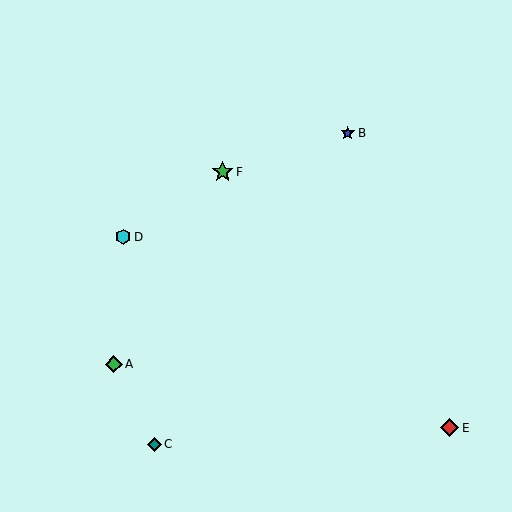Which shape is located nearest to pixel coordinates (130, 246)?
The cyan hexagon (labeled D) at (123, 237) is nearest to that location.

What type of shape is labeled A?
Shape A is a green diamond.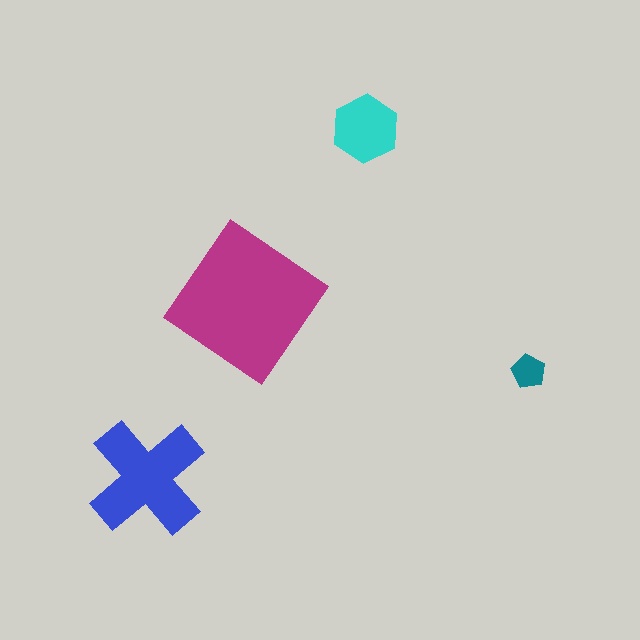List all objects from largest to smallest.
The magenta diamond, the blue cross, the cyan hexagon, the teal pentagon.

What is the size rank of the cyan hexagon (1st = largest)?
3rd.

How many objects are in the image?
There are 4 objects in the image.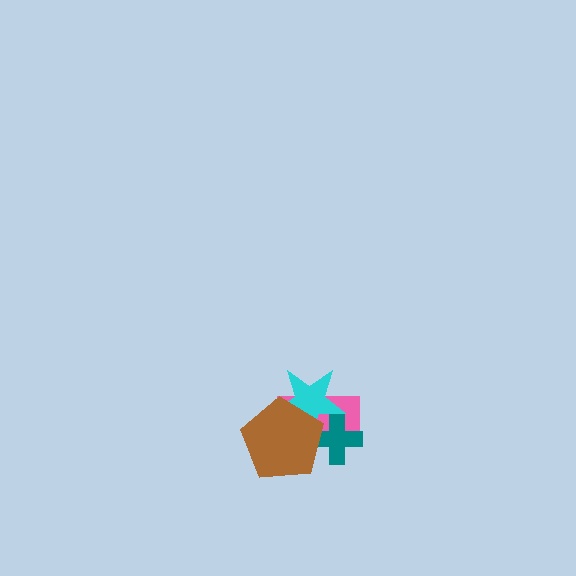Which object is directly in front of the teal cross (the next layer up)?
The cyan star is directly in front of the teal cross.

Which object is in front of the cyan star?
The brown pentagon is in front of the cyan star.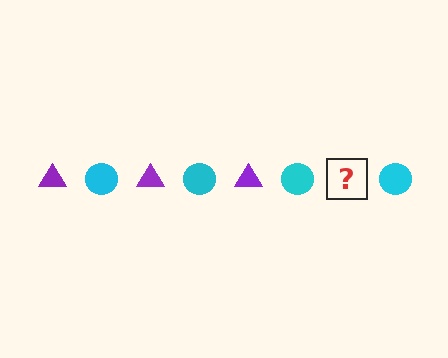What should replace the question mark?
The question mark should be replaced with a purple triangle.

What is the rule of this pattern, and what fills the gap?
The rule is that the pattern alternates between purple triangle and cyan circle. The gap should be filled with a purple triangle.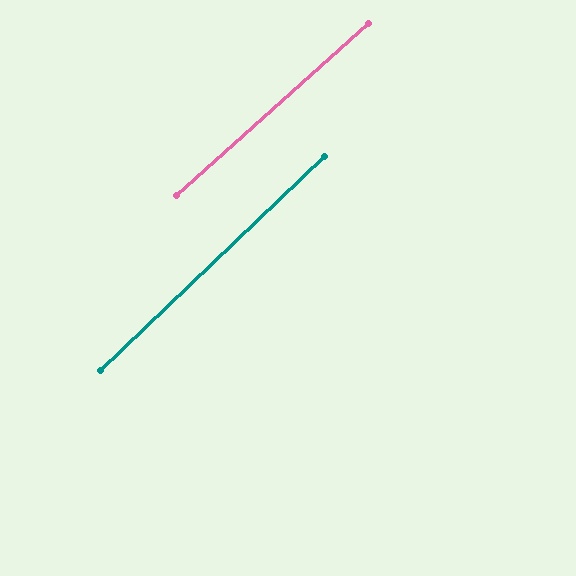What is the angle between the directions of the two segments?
Approximately 2 degrees.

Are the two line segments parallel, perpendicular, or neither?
Parallel — their directions differ by only 1.7°.